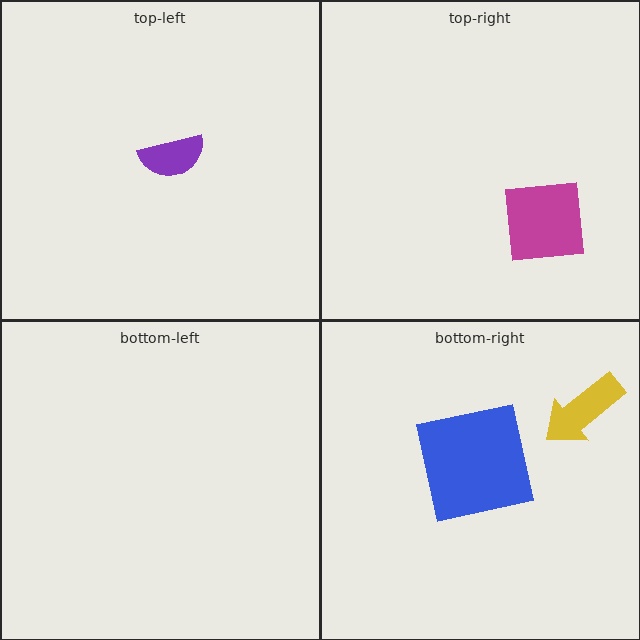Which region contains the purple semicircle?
The top-left region.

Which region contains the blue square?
The bottom-right region.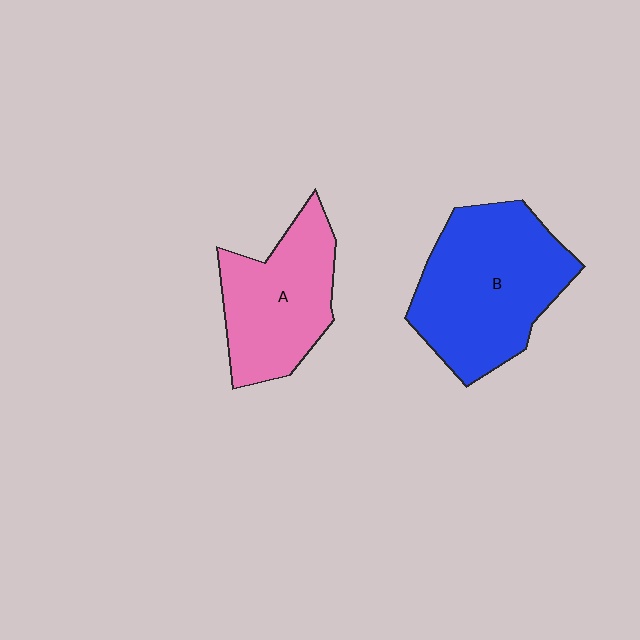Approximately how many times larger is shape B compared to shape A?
Approximately 1.4 times.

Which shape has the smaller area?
Shape A (pink).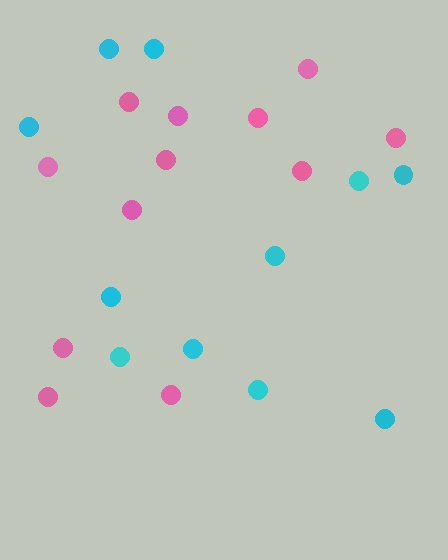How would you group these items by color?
There are 2 groups: one group of cyan circles (11) and one group of pink circles (12).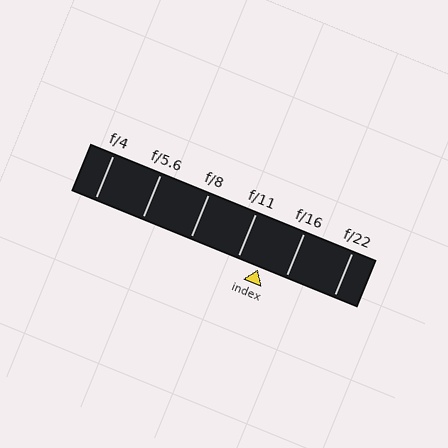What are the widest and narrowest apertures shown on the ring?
The widest aperture shown is f/4 and the narrowest is f/22.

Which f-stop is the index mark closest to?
The index mark is closest to f/11.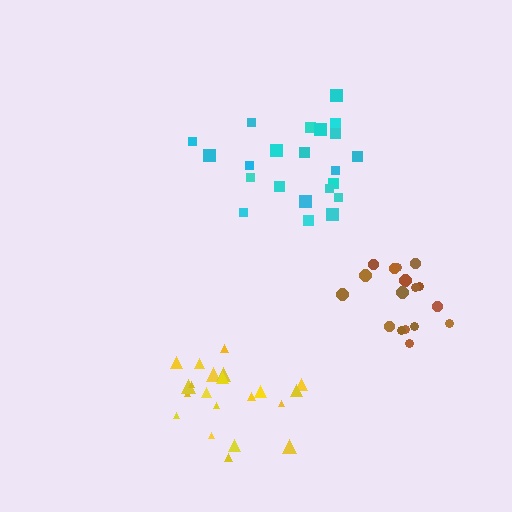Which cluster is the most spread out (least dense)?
Cyan.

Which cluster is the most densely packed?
Brown.